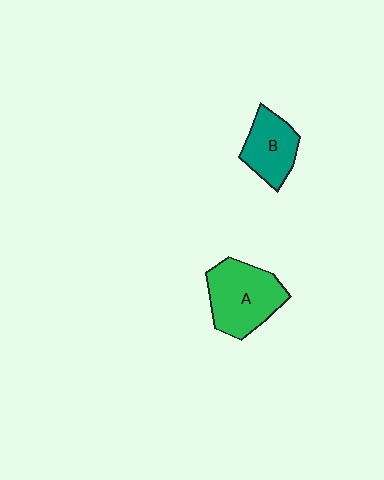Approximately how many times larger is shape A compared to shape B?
Approximately 1.4 times.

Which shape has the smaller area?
Shape B (teal).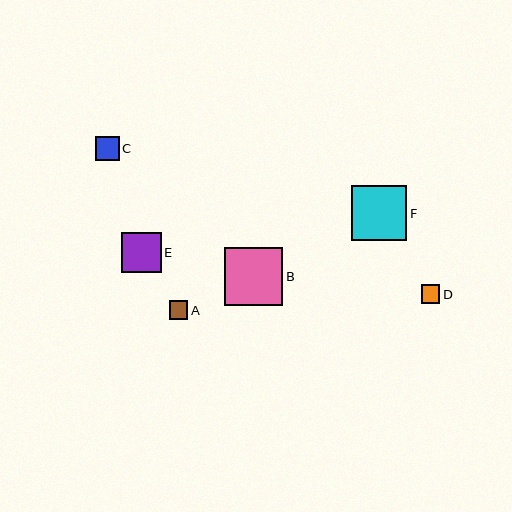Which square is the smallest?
Square D is the smallest with a size of approximately 18 pixels.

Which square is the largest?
Square B is the largest with a size of approximately 58 pixels.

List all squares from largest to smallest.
From largest to smallest: B, F, E, C, A, D.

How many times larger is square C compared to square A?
Square C is approximately 1.3 times the size of square A.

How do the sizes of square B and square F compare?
Square B and square F are approximately the same size.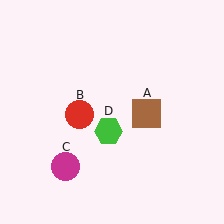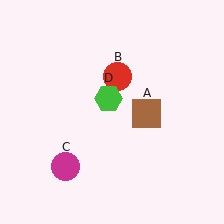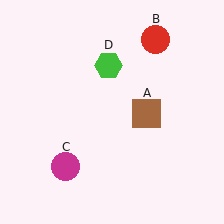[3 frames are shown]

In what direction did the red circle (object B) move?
The red circle (object B) moved up and to the right.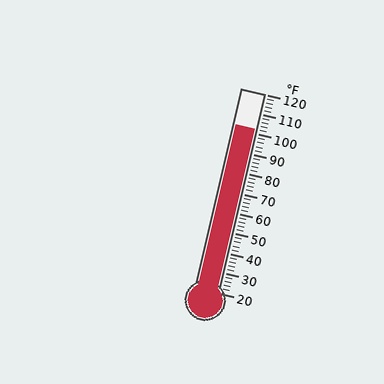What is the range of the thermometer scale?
The thermometer scale ranges from 20°F to 120°F.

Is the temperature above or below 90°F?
The temperature is above 90°F.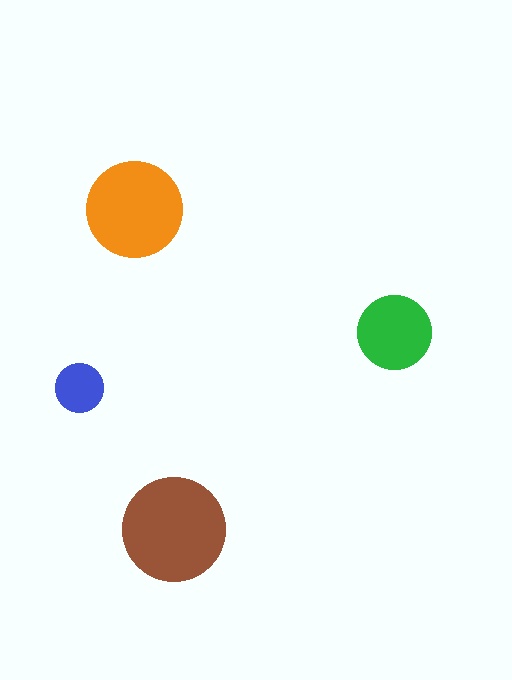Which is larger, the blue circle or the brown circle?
The brown one.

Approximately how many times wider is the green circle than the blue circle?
About 1.5 times wider.